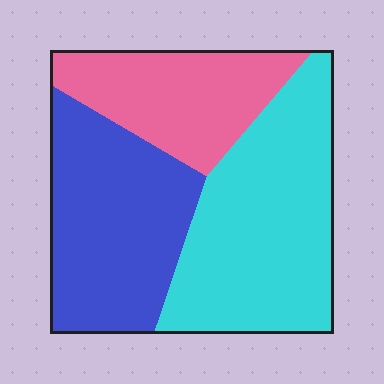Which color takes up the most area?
Cyan, at roughly 40%.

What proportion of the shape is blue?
Blue takes up about one third (1/3) of the shape.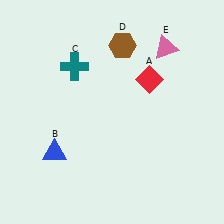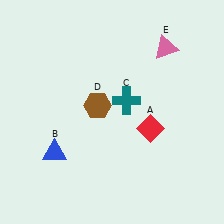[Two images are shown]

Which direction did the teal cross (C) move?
The teal cross (C) moved right.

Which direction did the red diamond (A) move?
The red diamond (A) moved down.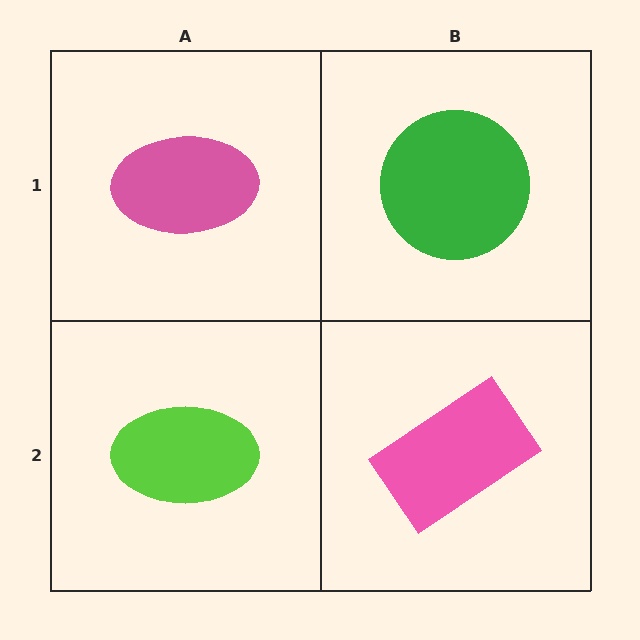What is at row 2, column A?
A lime ellipse.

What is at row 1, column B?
A green circle.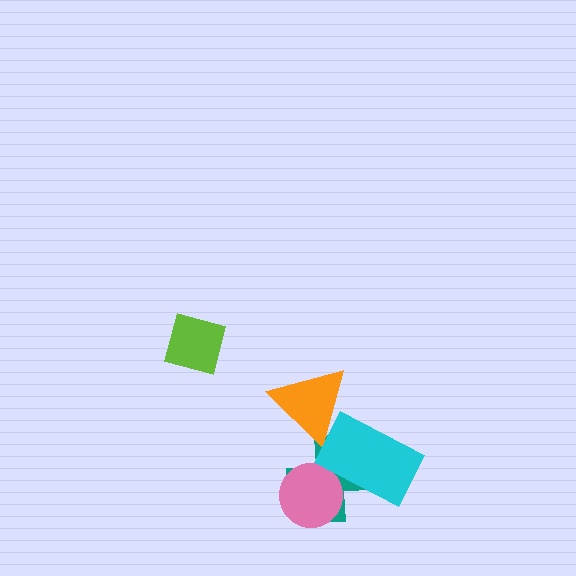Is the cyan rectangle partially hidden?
No, no other shape covers it.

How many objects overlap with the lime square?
0 objects overlap with the lime square.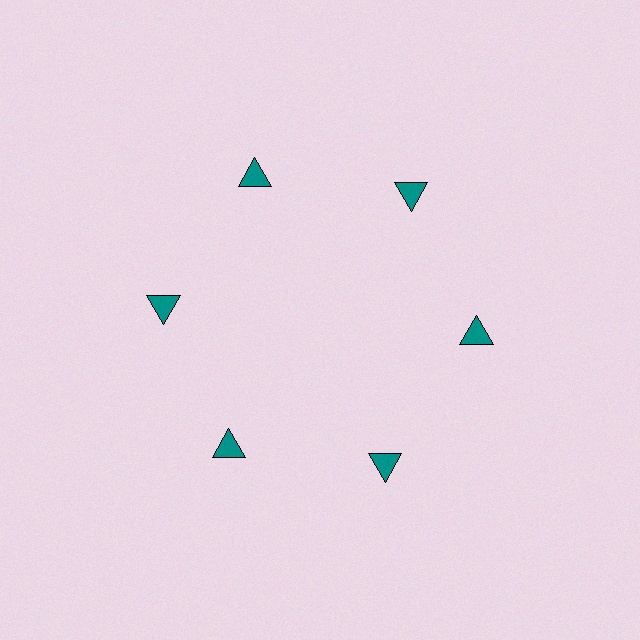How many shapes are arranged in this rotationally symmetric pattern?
There are 6 shapes, arranged in 6 groups of 1.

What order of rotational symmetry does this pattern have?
This pattern has 6-fold rotational symmetry.